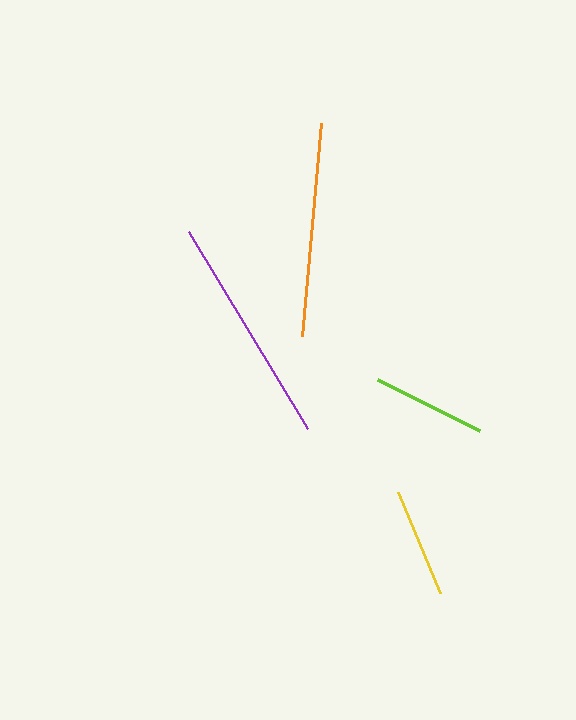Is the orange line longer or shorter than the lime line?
The orange line is longer than the lime line.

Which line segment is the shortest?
The yellow line is the shortest at approximately 110 pixels.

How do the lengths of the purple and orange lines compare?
The purple and orange lines are approximately the same length.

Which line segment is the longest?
The purple line is the longest at approximately 230 pixels.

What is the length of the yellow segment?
The yellow segment is approximately 110 pixels long.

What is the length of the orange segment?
The orange segment is approximately 214 pixels long.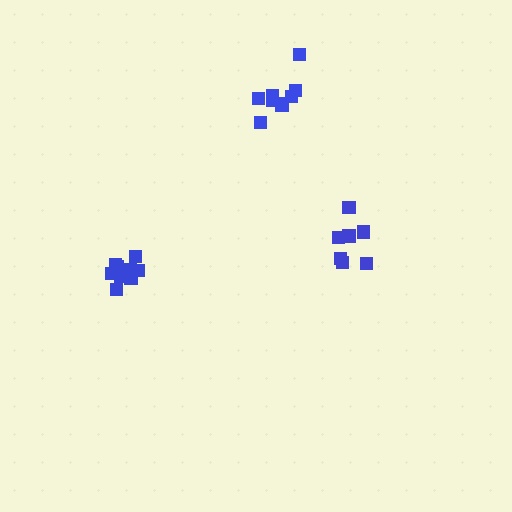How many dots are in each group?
Group 1: 10 dots, Group 2: 7 dots, Group 3: 9 dots (26 total).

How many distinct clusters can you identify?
There are 3 distinct clusters.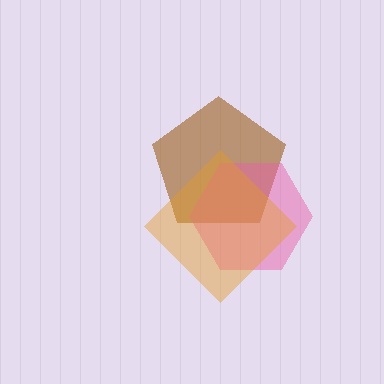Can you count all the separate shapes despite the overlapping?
Yes, there are 3 separate shapes.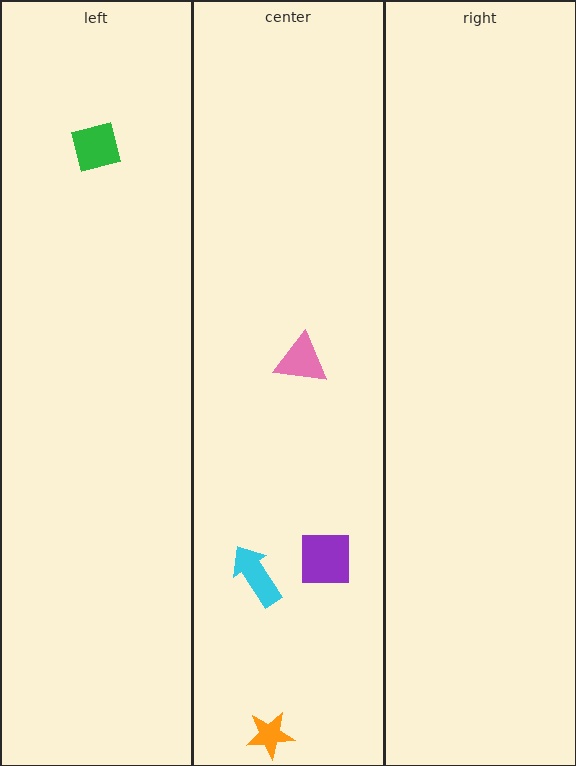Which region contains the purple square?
The center region.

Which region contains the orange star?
The center region.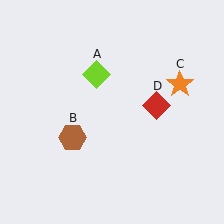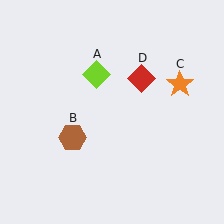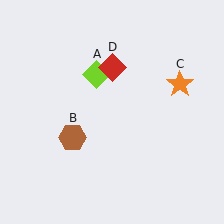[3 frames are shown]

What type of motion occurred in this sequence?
The red diamond (object D) rotated counterclockwise around the center of the scene.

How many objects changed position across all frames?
1 object changed position: red diamond (object D).